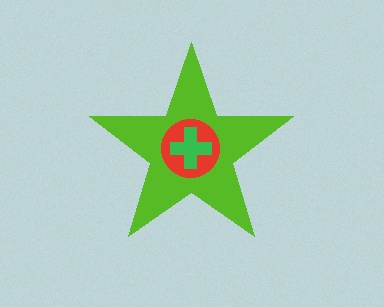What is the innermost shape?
The green cross.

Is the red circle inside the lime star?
Yes.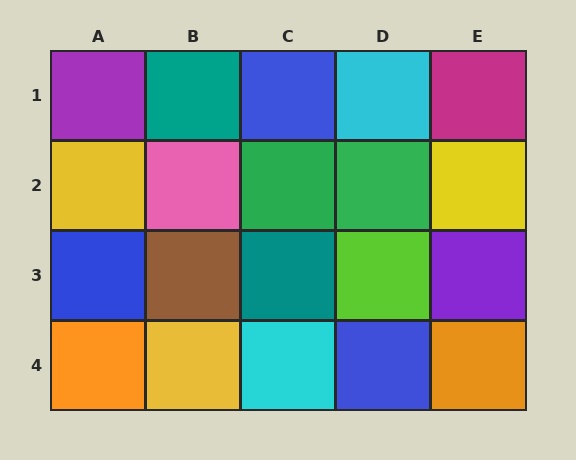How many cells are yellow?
3 cells are yellow.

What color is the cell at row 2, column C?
Green.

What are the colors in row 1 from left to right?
Purple, teal, blue, cyan, magenta.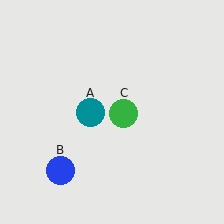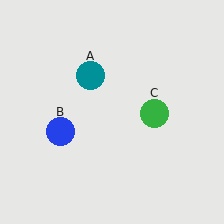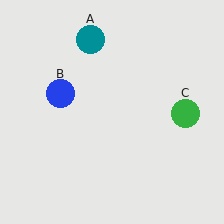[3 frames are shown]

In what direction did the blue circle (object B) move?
The blue circle (object B) moved up.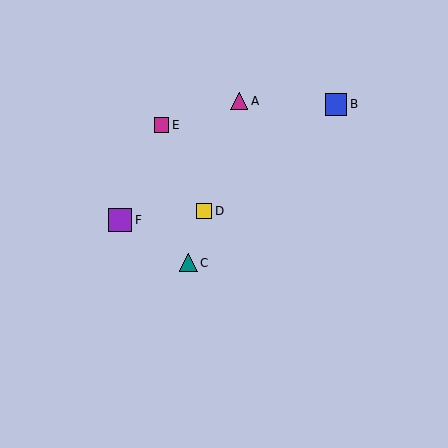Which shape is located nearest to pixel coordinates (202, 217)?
The yellow square (labeled D) at (204, 211) is nearest to that location.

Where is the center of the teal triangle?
The center of the teal triangle is at (188, 263).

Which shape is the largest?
The purple square (labeled F) is the largest.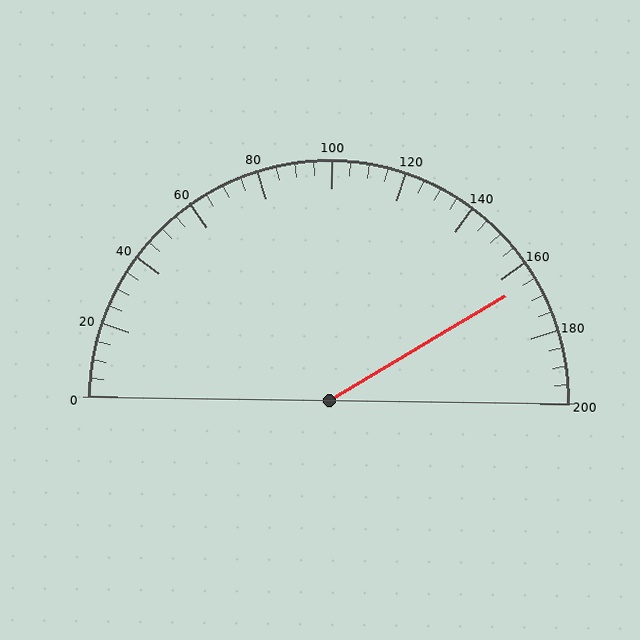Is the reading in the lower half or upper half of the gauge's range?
The reading is in the upper half of the range (0 to 200).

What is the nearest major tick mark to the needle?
The nearest major tick mark is 160.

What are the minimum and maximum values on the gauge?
The gauge ranges from 0 to 200.